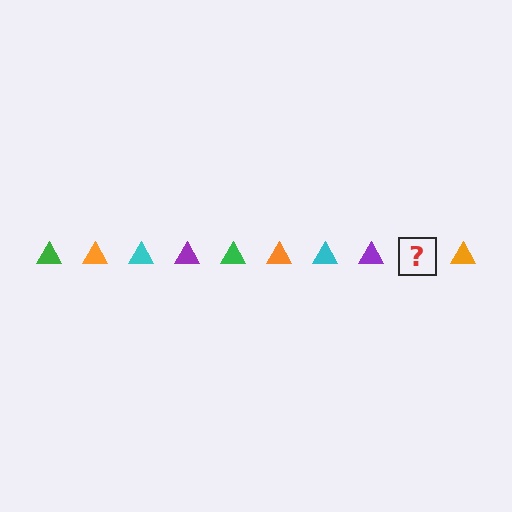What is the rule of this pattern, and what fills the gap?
The rule is that the pattern cycles through green, orange, cyan, purple triangles. The gap should be filled with a green triangle.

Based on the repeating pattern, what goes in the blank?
The blank should be a green triangle.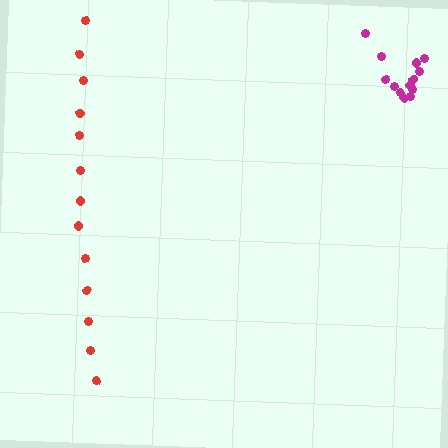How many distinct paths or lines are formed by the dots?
There are 2 distinct paths.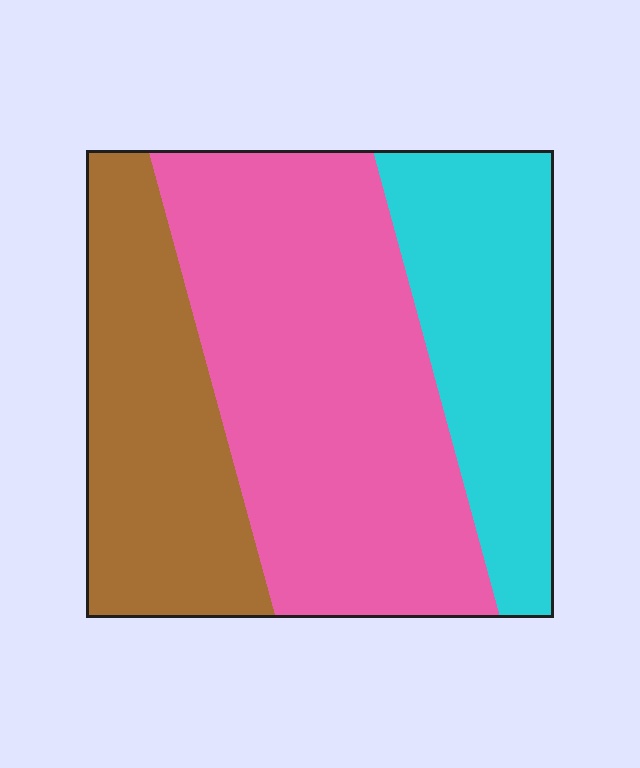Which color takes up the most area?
Pink, at roughly 50%.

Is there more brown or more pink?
Pink.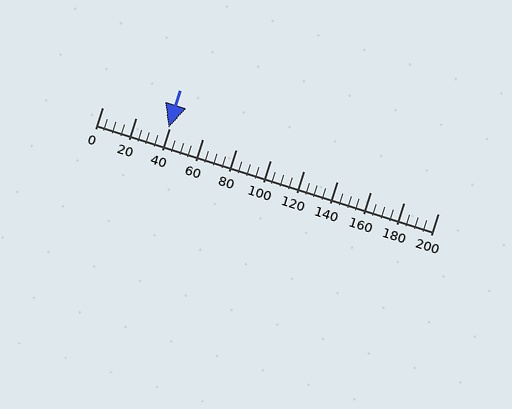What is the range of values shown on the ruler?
The ruler shows values from 0 to 200.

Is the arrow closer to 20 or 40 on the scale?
The arrow is closer to 40.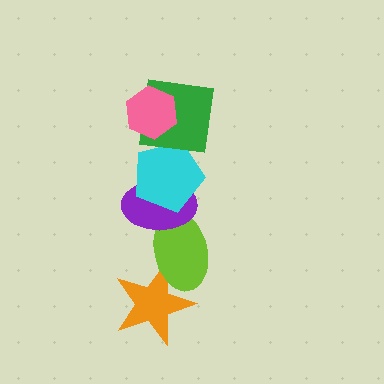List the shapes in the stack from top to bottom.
From top to bottom: the pink hexagon, the green square, the cyan pentagon, the purple ellipse, the lime ellipse, the orange star.